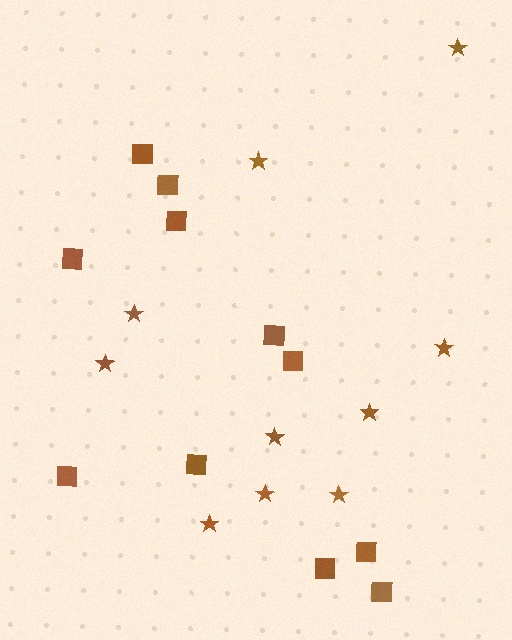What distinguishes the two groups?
There are 2 groups: one group of squares (11) and one group of stars (10).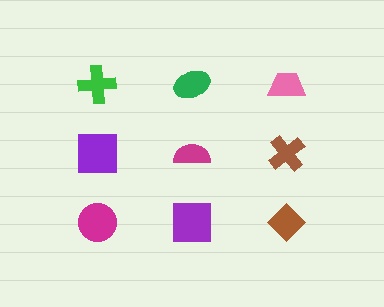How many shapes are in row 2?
3 shapes.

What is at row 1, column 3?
A pink trapezoid.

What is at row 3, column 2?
A purple square.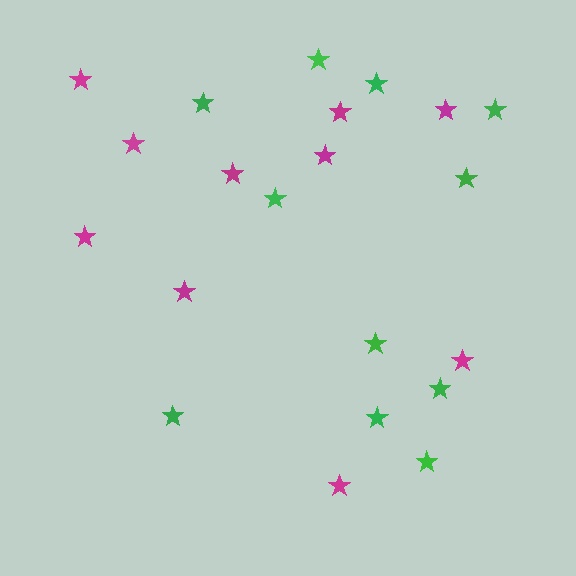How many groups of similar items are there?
There are 2 groups: one group of green stars (11) and one group of magenta stars (10).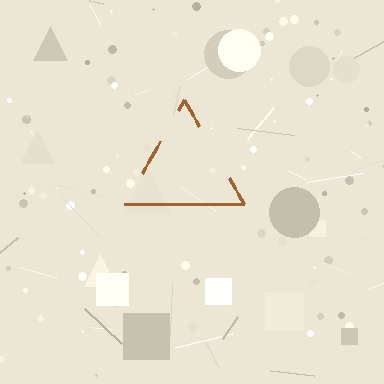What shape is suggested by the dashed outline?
The dashed outline suggests a triangle.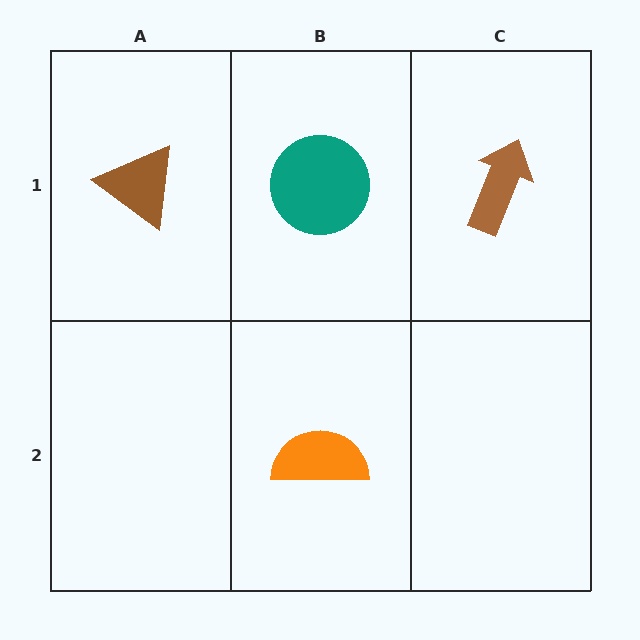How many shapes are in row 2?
1 shape.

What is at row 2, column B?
An orange semicircle.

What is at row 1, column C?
A brown arrow.